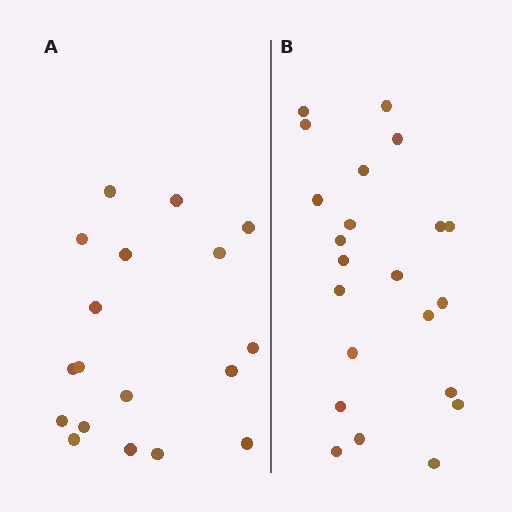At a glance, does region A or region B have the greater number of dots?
Region B (the right region) has more dots.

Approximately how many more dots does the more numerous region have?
Region B has about 4 more dots than region A.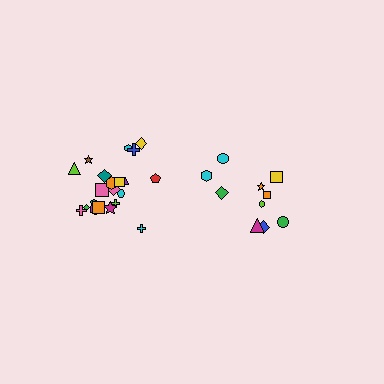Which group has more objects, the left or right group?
The left group.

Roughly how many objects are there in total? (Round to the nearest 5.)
Roughly 30 objects in total.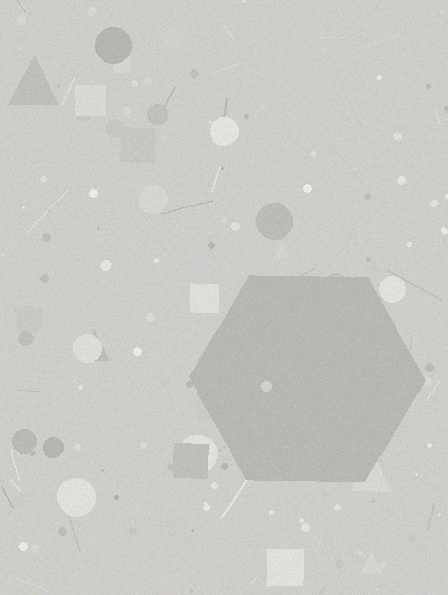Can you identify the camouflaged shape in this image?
The camouflaged shape is a hexagon.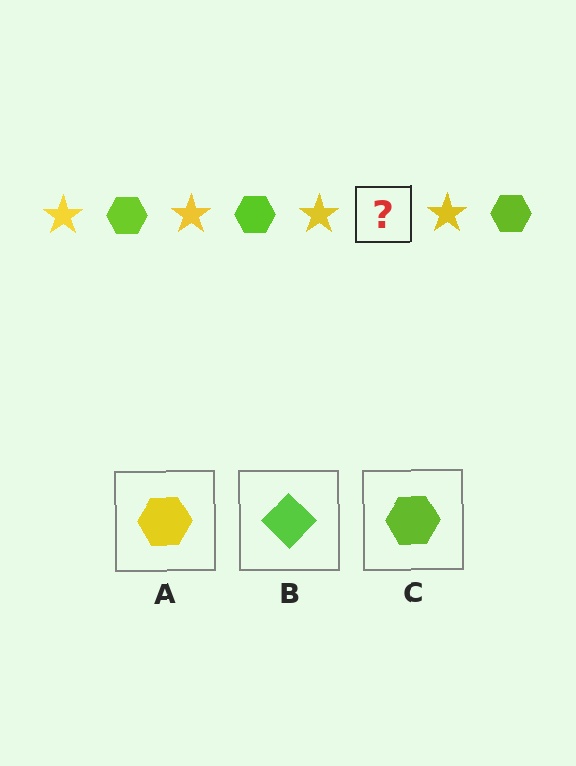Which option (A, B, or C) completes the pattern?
C.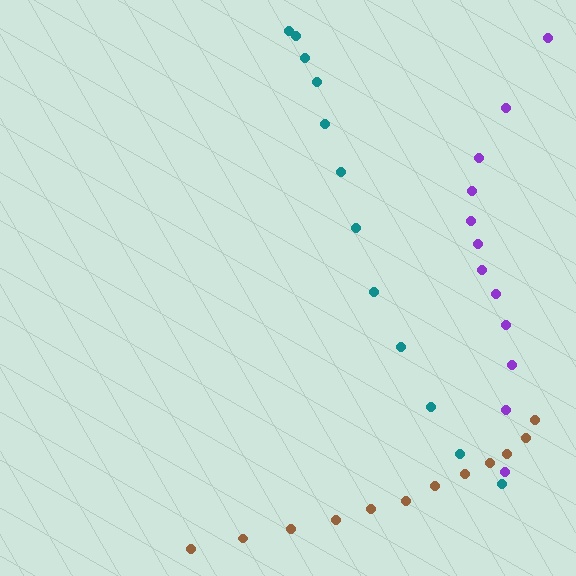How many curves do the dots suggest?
There are 3 distinct paths.